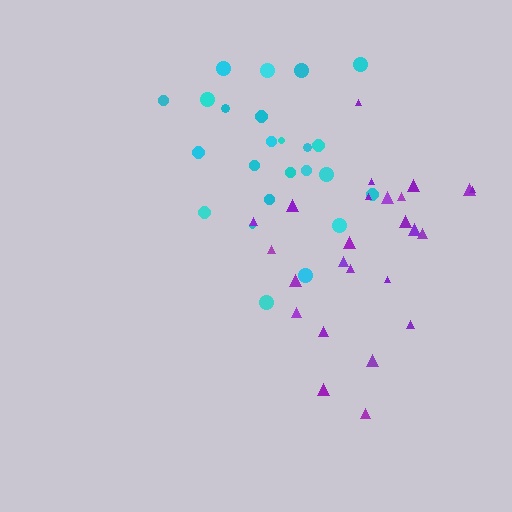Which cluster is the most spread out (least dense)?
Purple.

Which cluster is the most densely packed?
Cyan.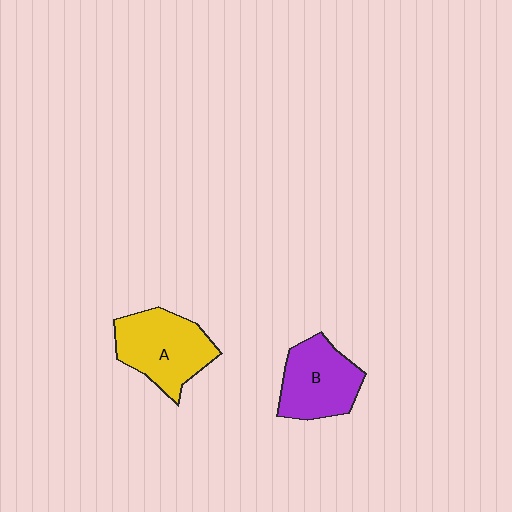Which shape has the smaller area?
Shape B (purple).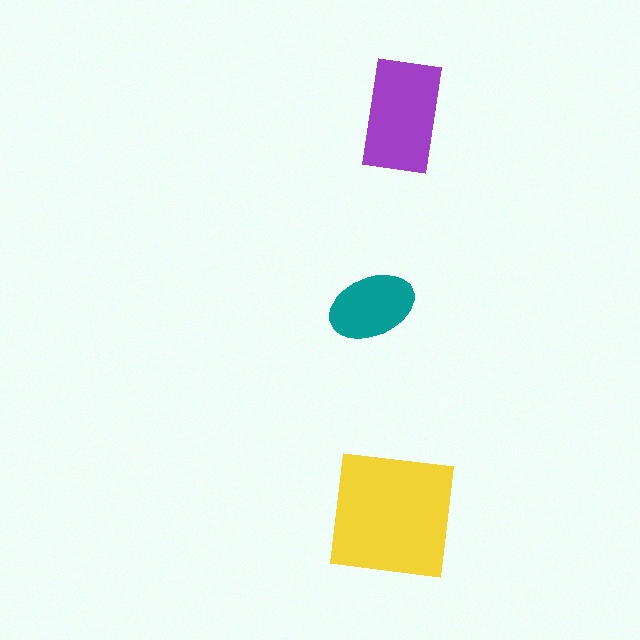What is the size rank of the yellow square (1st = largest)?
1st.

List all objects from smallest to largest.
The teal ellipse, the purple rectangle, the yellow square.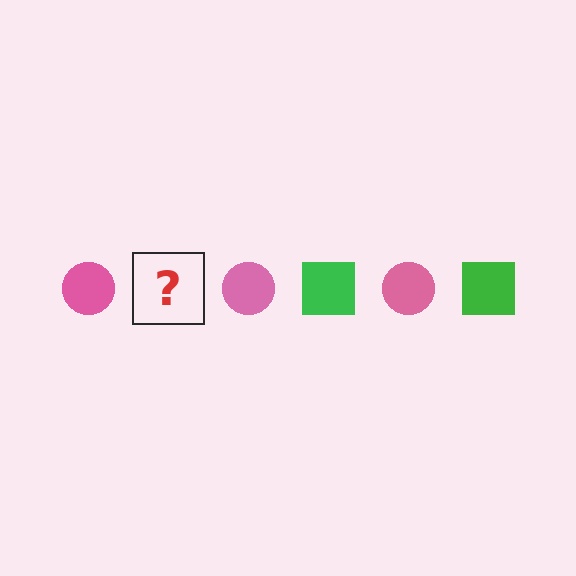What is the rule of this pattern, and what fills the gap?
The rule is that the pattern alternates between pink circle and green square. The gap should be filled with a green square.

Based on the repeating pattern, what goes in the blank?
The blank should be a green square.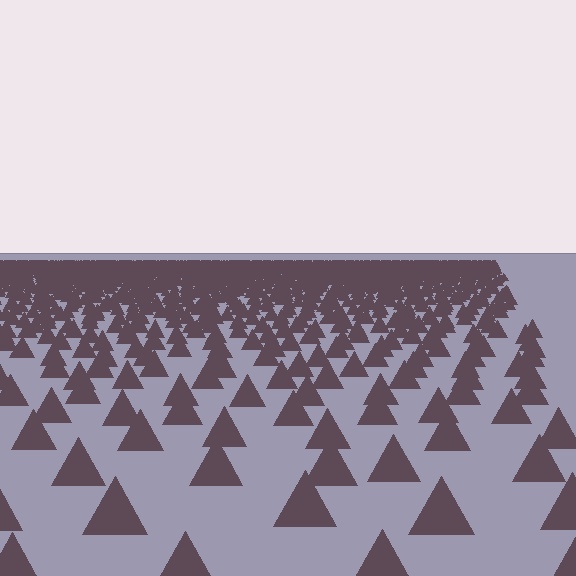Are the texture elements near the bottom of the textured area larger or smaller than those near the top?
Larger. Near the bottom, elements are closer to the viewer and appear at a bigger on-screen size.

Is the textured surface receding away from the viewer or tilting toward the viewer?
The surface is receding away from the viewer. Texture elements get smaller and denser toward the top.